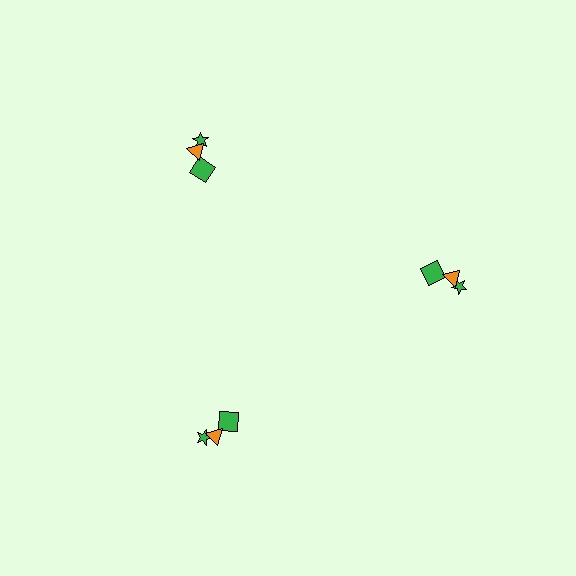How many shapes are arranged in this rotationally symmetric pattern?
There are 9 shapes, arranged in 3 groups of 3.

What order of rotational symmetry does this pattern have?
This pattern has 3-fold rotational symmetry.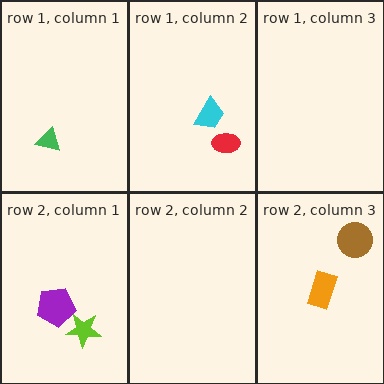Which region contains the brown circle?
The row 2, column 3 region.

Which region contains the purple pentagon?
The row 2, column 1 region.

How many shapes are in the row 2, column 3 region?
2.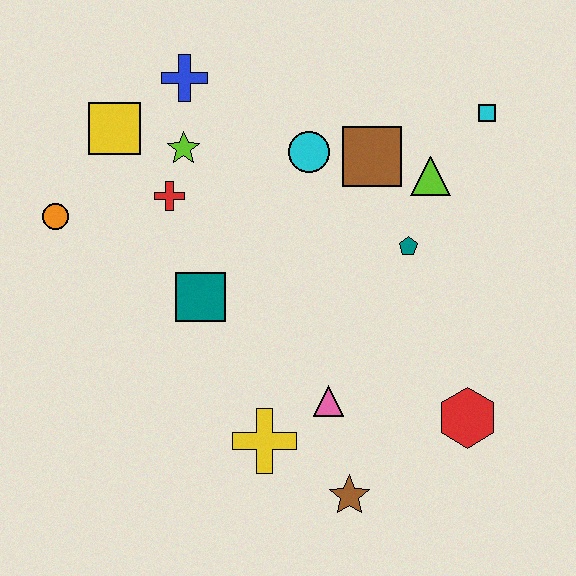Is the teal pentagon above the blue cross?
No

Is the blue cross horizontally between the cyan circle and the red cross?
Yes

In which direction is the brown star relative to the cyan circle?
The brown star is below the cyan circle.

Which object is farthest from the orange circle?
The red hexagon is farthest from the orange circle.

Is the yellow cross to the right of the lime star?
Yes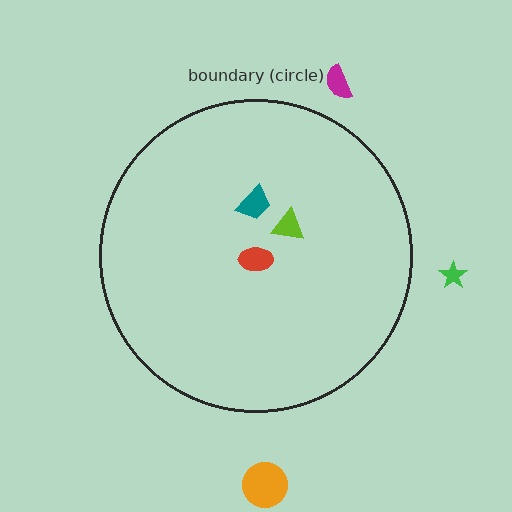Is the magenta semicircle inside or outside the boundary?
Outside.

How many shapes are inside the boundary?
3 inside, 3 outside.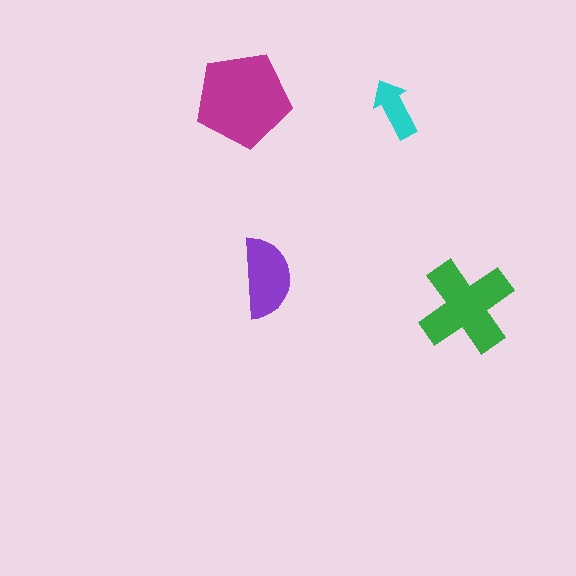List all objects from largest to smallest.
The magenta pentagon, the green cross, the purple semicircle, the cyan arrow.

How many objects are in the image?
There are 4 objects in the image.